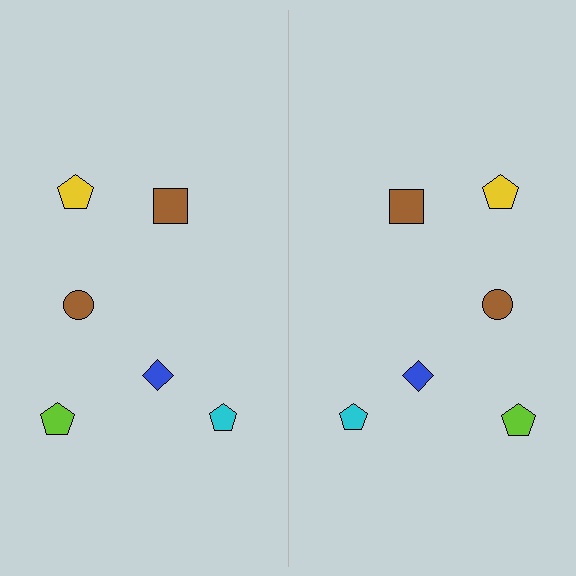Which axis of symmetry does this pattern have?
The pattern has a vertical axis of symmetry running through the center of the image.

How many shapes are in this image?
There are 12 shapes in this image.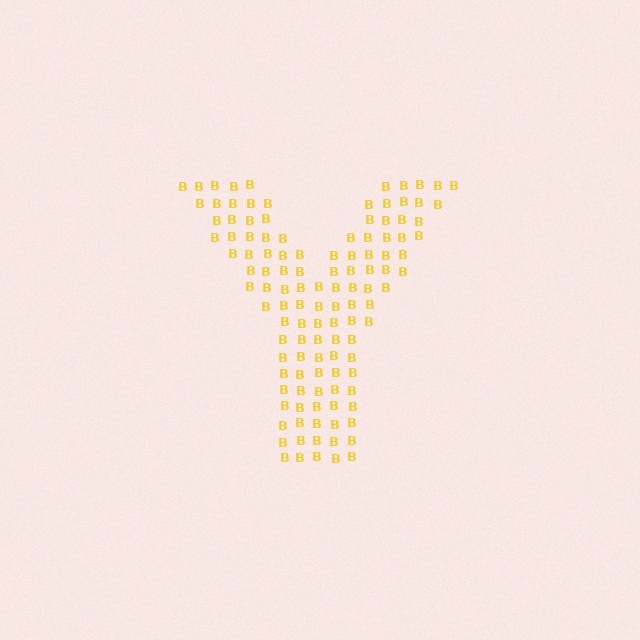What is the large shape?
The large shape is the letter Y.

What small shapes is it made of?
It is made of small letter B's.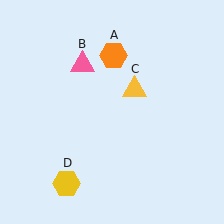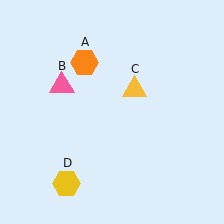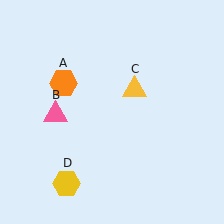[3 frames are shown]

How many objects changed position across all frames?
2 objects changed position: orange hexagon (object A), pink triangle (object B).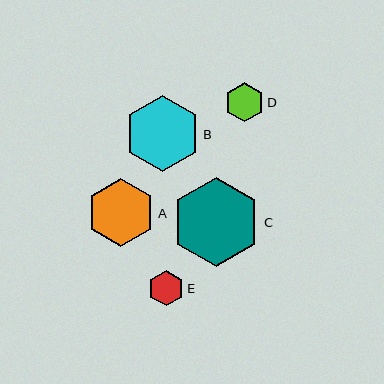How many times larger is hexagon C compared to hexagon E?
Hexagon C is approximately 2.6 times the size of hexagon E.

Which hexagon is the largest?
Hexagon C is the largest with a size of approximately 89 pixels.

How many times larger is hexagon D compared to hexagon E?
Hexagon D is approximately 1.1 times the size of hexagon E.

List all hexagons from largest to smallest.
From largest to smallest: C, B, A, D, E.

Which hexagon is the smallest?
Hexagon E is the smallest with a size of approximately 35 pixels.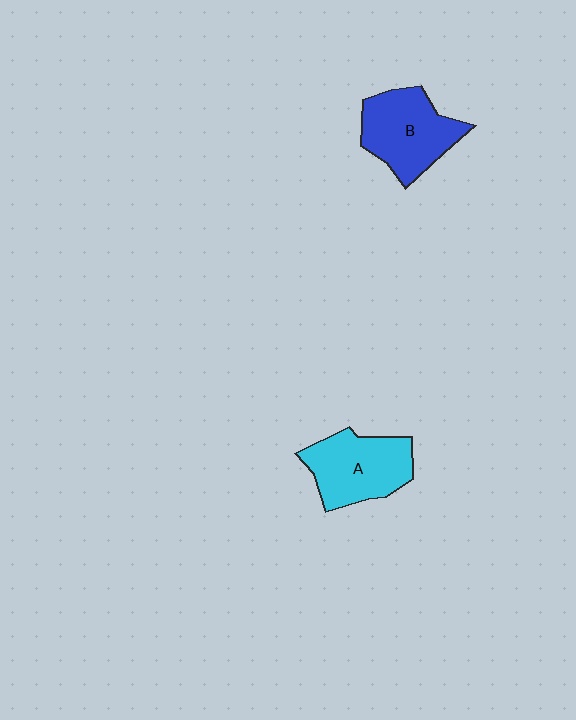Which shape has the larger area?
Shape B (blue).